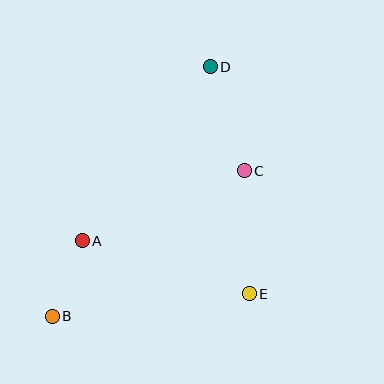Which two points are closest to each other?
Points A and B are closest to each other.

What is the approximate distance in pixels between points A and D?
The distance between A and D is approximately 216 pixels.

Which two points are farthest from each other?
Points B and D are farthest from each other.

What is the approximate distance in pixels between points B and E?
The distance between B and E is approximately 198 pixels.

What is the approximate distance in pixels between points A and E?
The distance between A and E is approximately 175 pixels.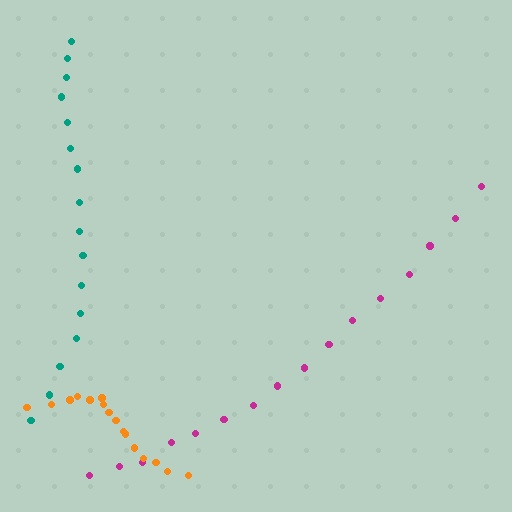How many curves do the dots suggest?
There are 3 distinct paths.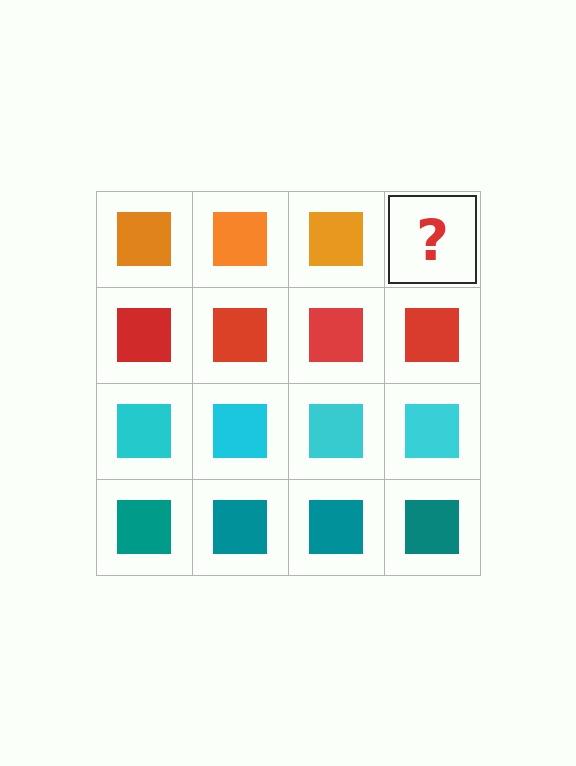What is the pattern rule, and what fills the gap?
The rule is that each row has a consistent color. The gap should be filled with an orange square.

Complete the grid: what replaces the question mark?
The question mark should be replaced with an orange square.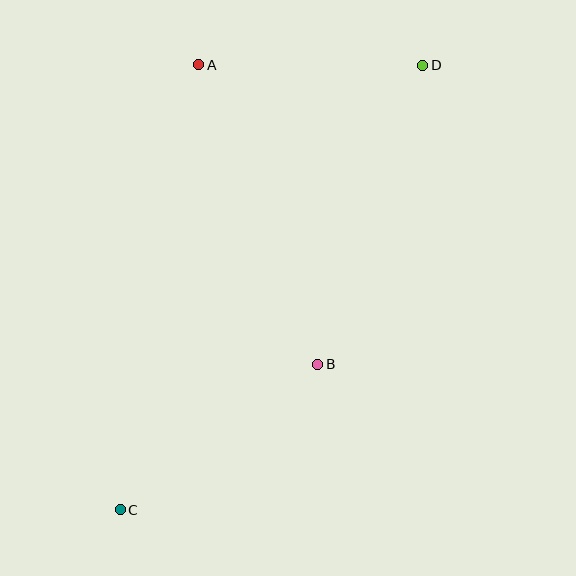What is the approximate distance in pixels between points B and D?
The distance between B and D is approximately 317 pixels.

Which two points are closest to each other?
Points A and D are closest to each other.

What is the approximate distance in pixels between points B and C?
The distance between B and C is approximately 245 pixels.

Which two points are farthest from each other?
Points C and D are farthest from each other.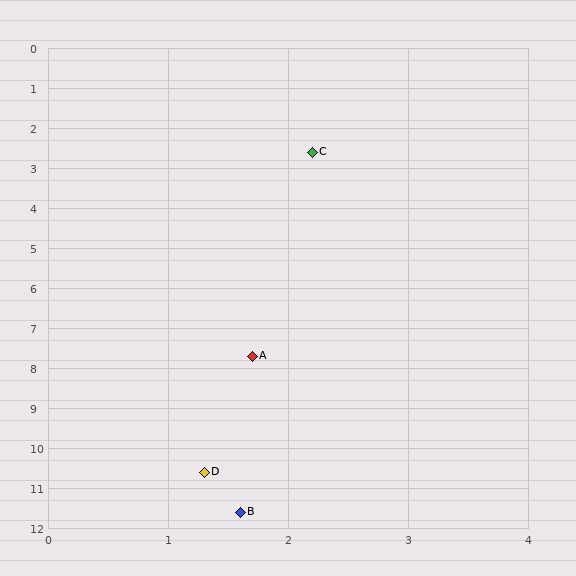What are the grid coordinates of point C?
Point C is at approximately (2.2, 2.6).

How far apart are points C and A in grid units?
Points C and A are about 5.1 grid units apart.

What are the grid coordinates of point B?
Point B is at approximately (1.6, 11.6).